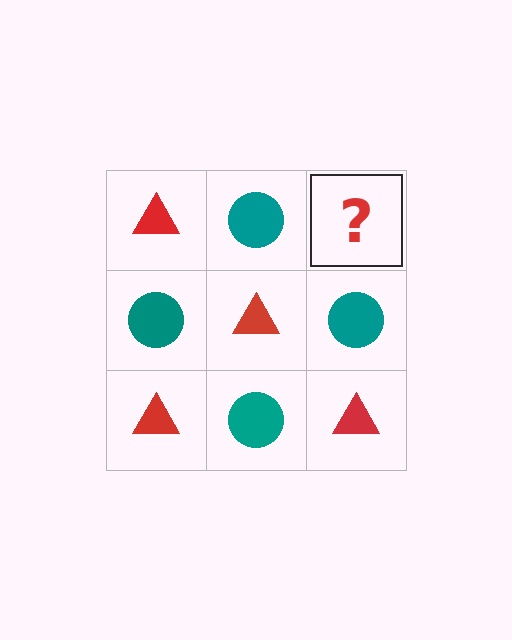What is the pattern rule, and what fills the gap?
The rule is that it alternates red triangle and teal circle in a checkerboard pattern. The gap should be filled with a red triangle.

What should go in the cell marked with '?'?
The missing cell should contain a red triangle.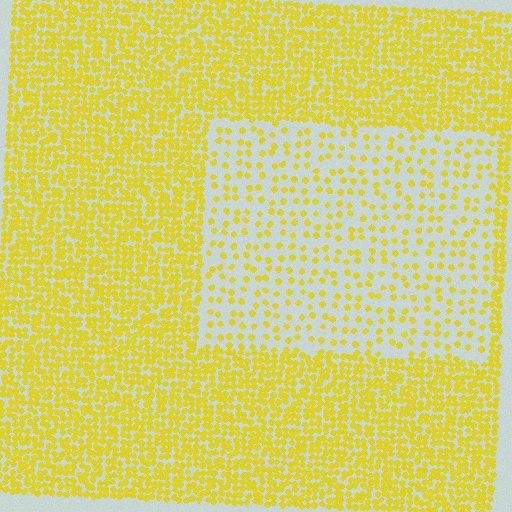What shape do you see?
I see a rectangle.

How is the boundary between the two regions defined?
The boundary is defined by a change in element density (approximately 2.9x ratio). All elements are the same color, size, and shape.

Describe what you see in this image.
The image contains small yellow elements arranged at two different densities. A rectangle-shaped region is visible where the elements are less densely packed than the surrounding area.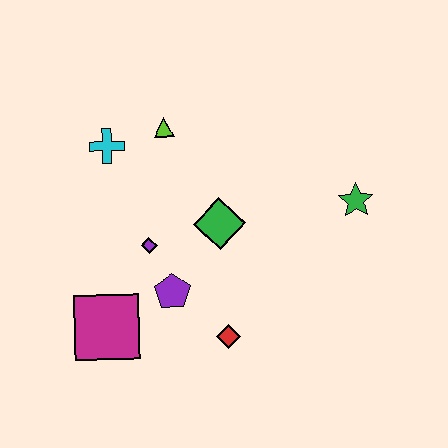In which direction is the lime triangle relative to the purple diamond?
The lime triangle is above the purple diamond.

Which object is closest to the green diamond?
The purple diamond is closest to the green diamond.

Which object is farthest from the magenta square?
The green star is farthest from the magenta square.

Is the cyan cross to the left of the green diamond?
Yes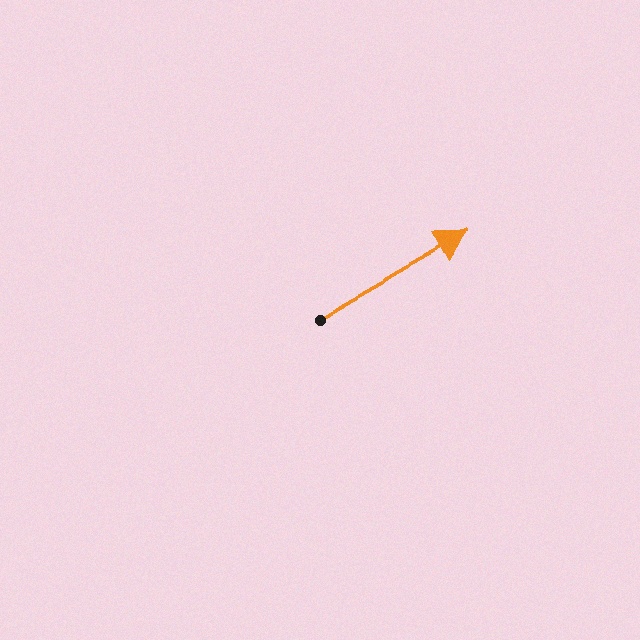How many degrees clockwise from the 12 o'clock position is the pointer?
Approximately 60 degrees.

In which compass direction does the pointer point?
Northeast.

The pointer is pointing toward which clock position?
Roughly 2 o'clock.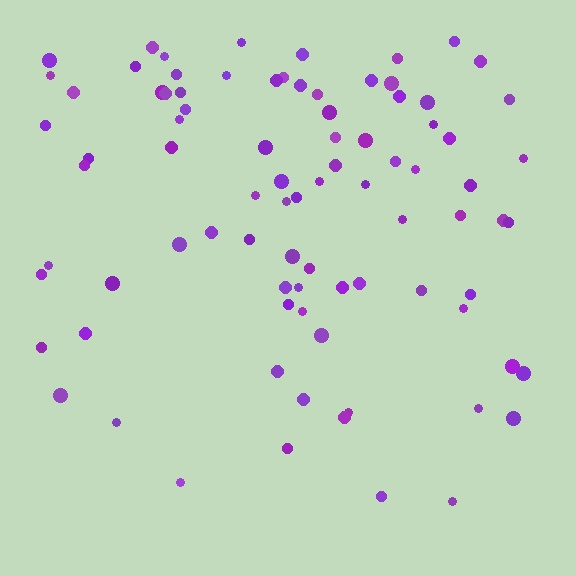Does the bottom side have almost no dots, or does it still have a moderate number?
Still a moderate number, just noticeably fewer than the top.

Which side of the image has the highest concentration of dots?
The top.